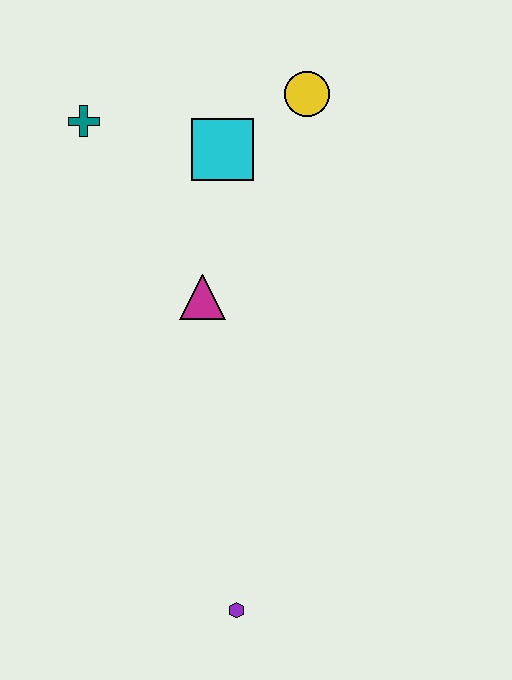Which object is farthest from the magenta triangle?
The purple hexagon is farthest from the magenta triangle.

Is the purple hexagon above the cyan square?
No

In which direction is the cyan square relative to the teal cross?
The cyan square is to the right of the teal cross.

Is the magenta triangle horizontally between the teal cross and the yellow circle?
Yes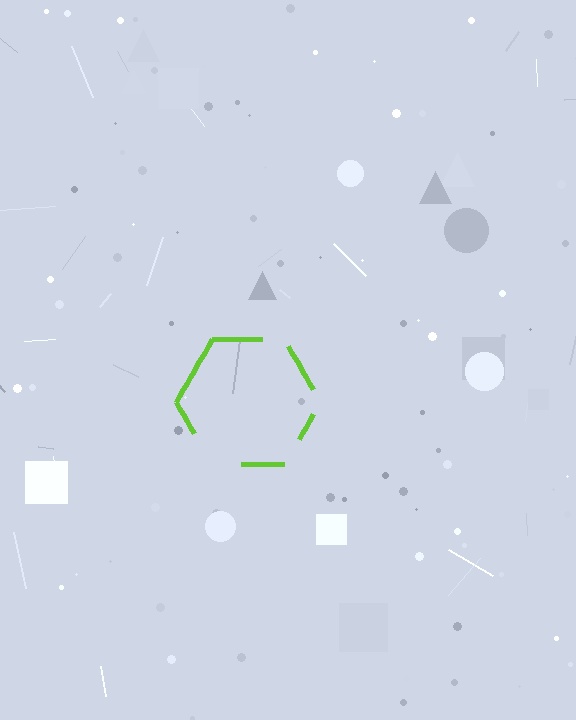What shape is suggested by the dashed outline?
The dashed outline suggests a hexagon.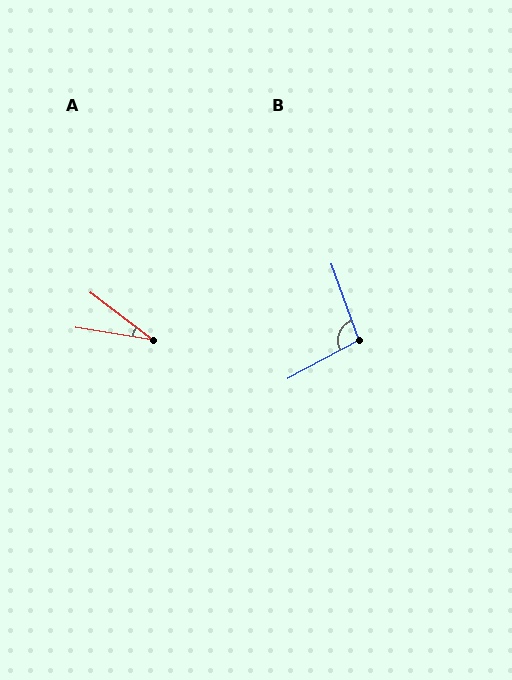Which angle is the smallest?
A, at approximately 28 degrees.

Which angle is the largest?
B, at approximately 98 degrees.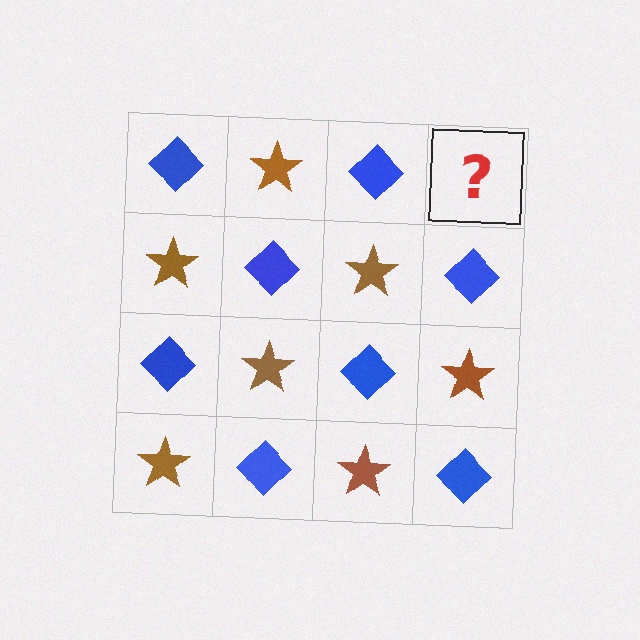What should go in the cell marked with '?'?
The missing cell should contain a brown star.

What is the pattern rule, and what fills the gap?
The rule is that it alternates blue diamond and brown star in a checkerboard pattern. The gap should be filled with a brown star.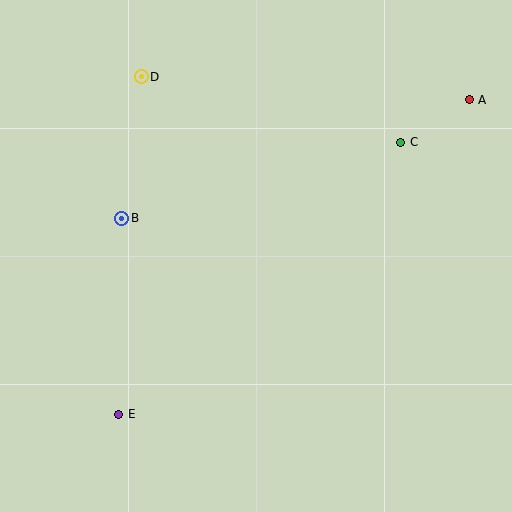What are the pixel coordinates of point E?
Point E is at (119, 414).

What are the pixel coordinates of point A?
Point A is at (469, 100).